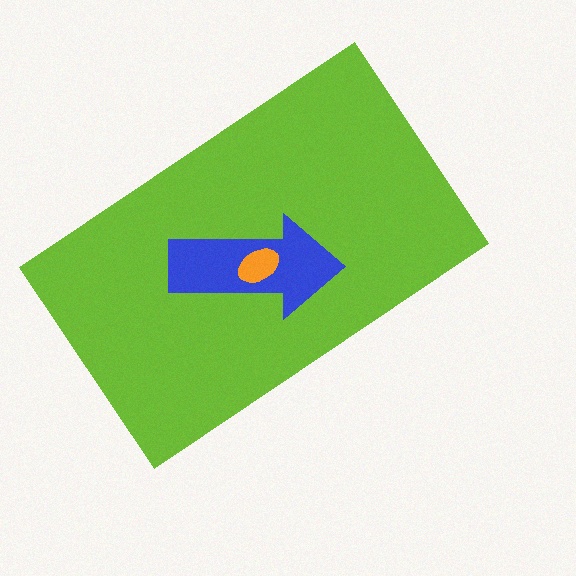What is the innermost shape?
The orange ellipse.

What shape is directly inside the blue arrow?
The orange ellipse.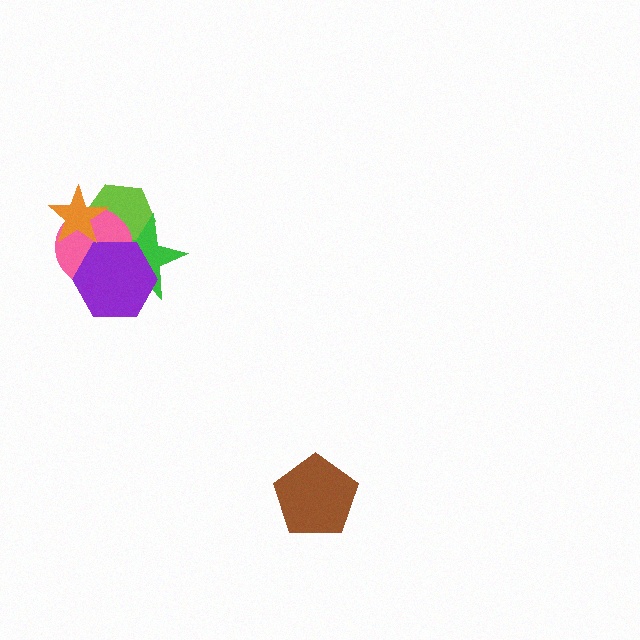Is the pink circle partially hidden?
Yes, it is partially covered by another shape.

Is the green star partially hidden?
Yes, it is partially covered by another shape.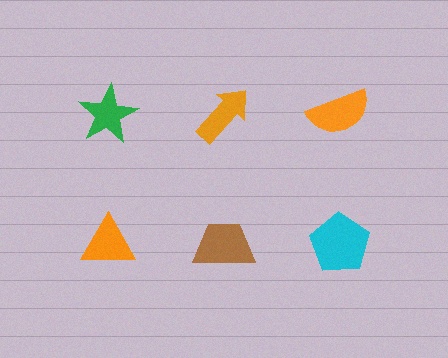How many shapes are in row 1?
3 shapes.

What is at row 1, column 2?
An orange arrow.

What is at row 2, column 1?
An orange triangle.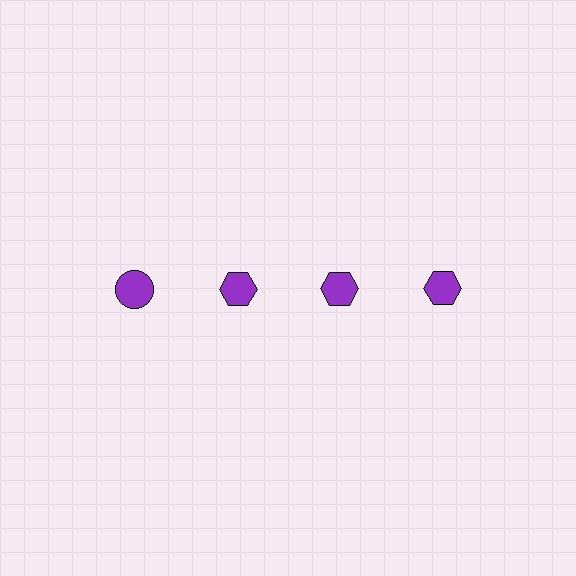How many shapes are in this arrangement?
There are 4 shapes arranged in a grid pattern.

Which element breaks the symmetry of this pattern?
The purple circle in the top row, leftmost column breaks the symmetry. All other shapes are purple hexagons.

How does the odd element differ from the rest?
It has a different shape: circle instead of hexagon.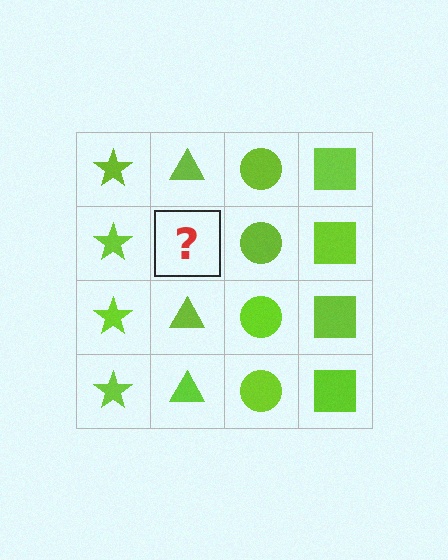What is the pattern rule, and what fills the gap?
The rule is that each column has a consistent shape. The gap should be filled with a lime triangle.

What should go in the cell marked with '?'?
The missing cell should contain a lime triangle.